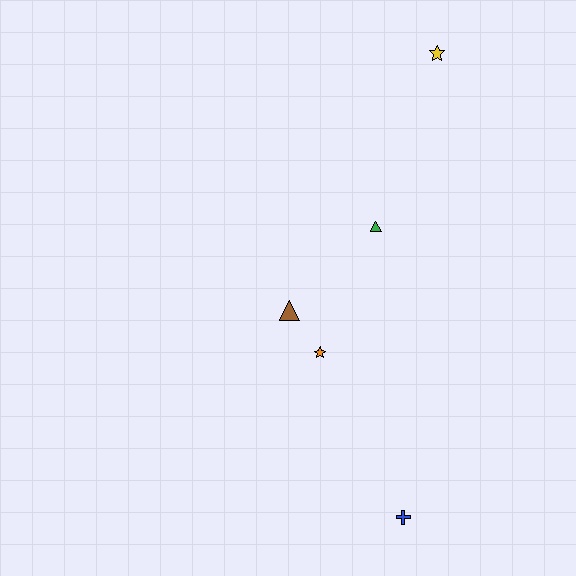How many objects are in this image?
There are 5 objects.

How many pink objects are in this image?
There are no pink objects.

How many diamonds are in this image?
There are no diamonds.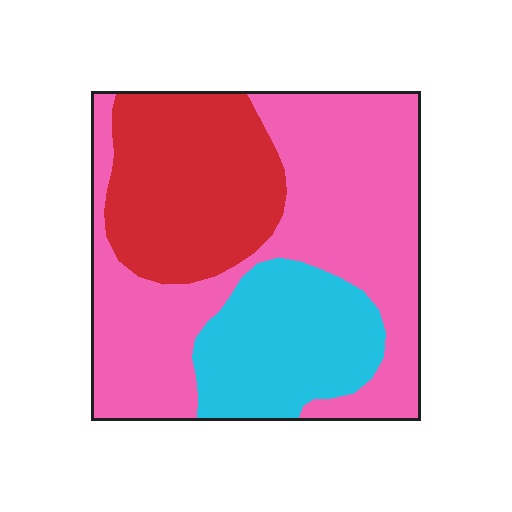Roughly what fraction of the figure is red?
Red covers 27% of the figure.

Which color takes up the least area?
Cyan, at roughly 20%.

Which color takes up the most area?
Pink, at roughly 50%.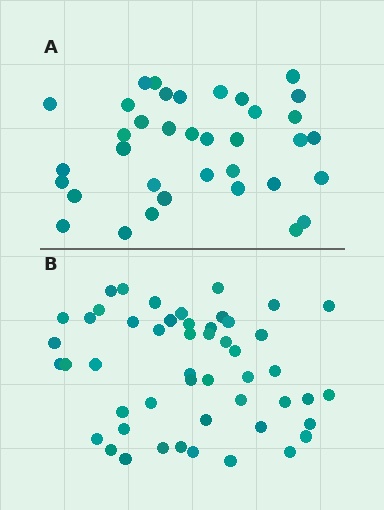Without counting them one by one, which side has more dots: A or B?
Region B (the bottom region) has more dots.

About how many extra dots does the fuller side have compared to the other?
Region B has approximately 15 more dots than region A.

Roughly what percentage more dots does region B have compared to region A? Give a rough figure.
About 40% more.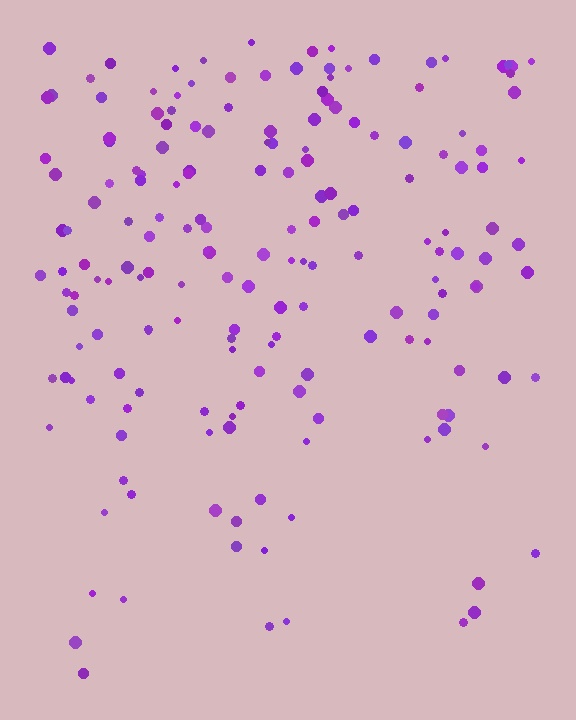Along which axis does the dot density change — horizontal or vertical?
Vertical.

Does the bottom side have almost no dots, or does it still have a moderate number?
Still a moderate number, just noticeably fewer than the top.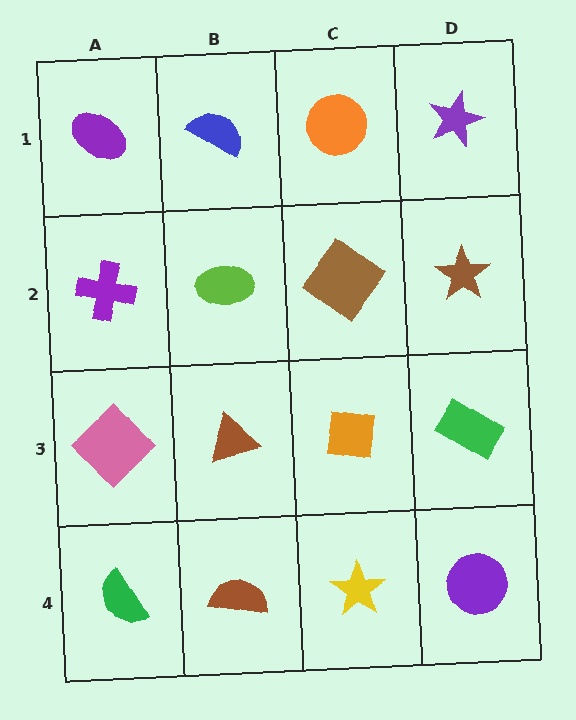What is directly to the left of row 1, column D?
An orange circle.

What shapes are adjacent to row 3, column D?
A brown star (row 2, column D), a purple circle (row 4, column D), an orange square (row 3, column C).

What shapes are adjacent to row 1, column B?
A lime ellipse (row 2, column B), a purple ellipse (row 1, column A), an orange circle (row 1, column C).